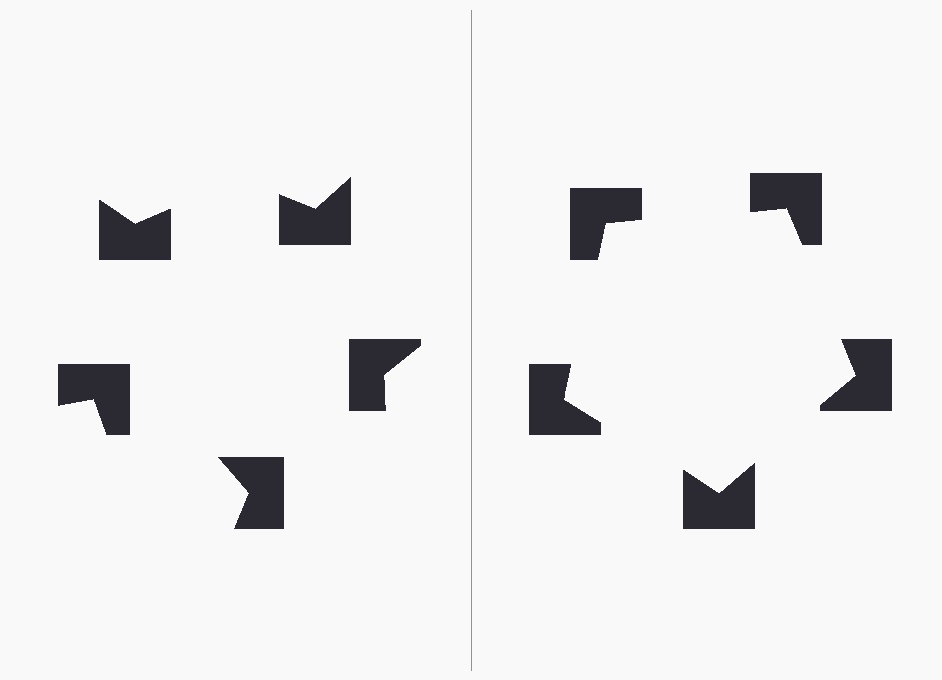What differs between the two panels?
The notched squares are positioned identically on both sides; only the wedge orientations differ. On the right they align to a pentagon; on the left they are misaligned.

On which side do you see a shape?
An illusory pentagon appears on the right side. On the left side the wedge cuts are rotated, so no coherent shape forms.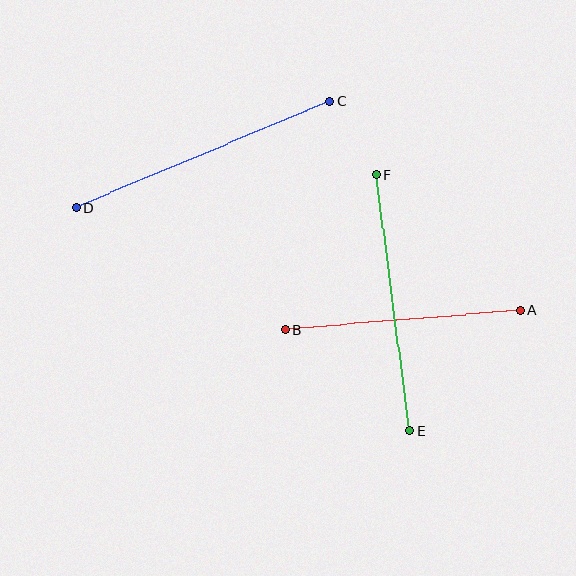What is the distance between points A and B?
The distance is approximately 236 pixels.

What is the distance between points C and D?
The distance is approximately 275 pixels.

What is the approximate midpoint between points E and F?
The midpoint is at approximately (393, 303) pixels.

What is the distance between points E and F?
The distance is approximately 258 pixels.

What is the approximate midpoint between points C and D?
The midpoint is at approximately (203, 154) pixels.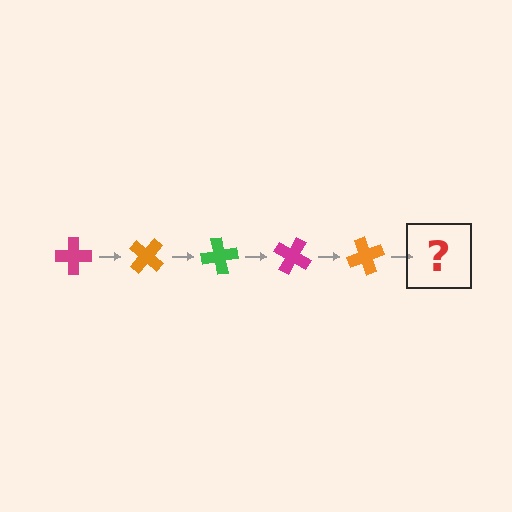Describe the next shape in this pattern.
It should be a green cross, rotated 200 degrees from the start.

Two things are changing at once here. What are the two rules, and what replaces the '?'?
The two rules are that it rotates 40 degrees each step and the color cycles through magenta, orange, and green. The '?' should be a green cross, rotated 200 degrees from the start.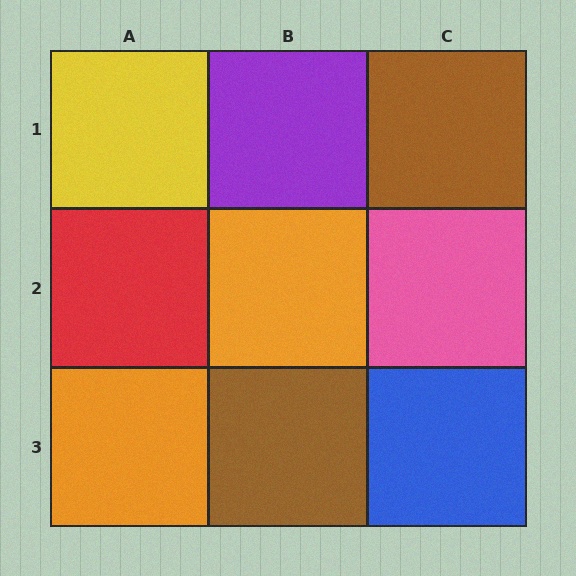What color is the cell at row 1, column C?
Brown.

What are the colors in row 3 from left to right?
Orange, brown, blue.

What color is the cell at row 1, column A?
Yellow.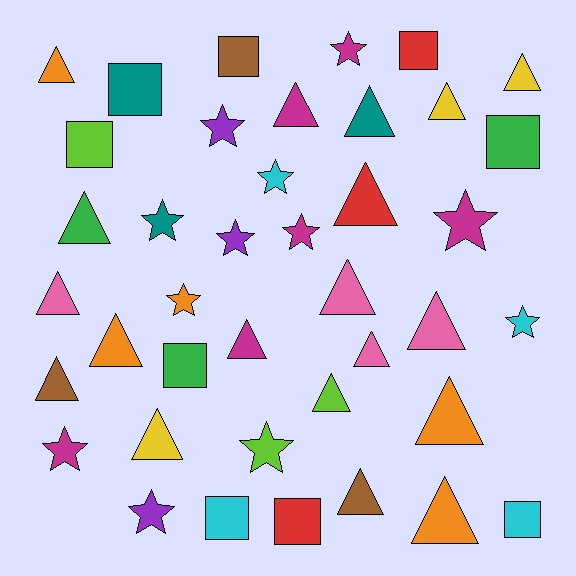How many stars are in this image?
There are 12 stars.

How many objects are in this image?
There are 40 objects.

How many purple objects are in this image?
There are 3 purple objects.